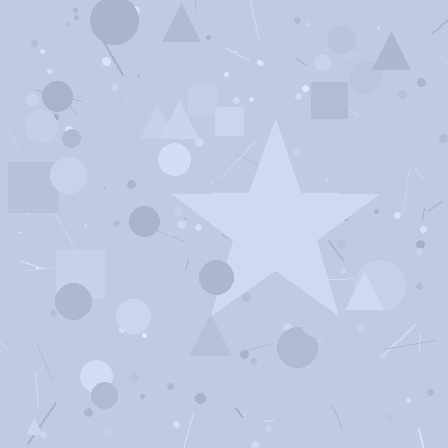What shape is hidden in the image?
A star is hidden in the image.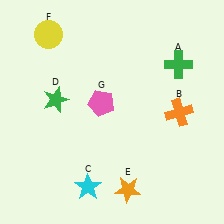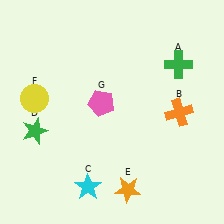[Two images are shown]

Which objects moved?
The objects that moved are: the green star (D), the yellow circle (F).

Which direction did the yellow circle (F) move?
The yellow circle (F) moved down.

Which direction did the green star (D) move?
The green star (D) moved down.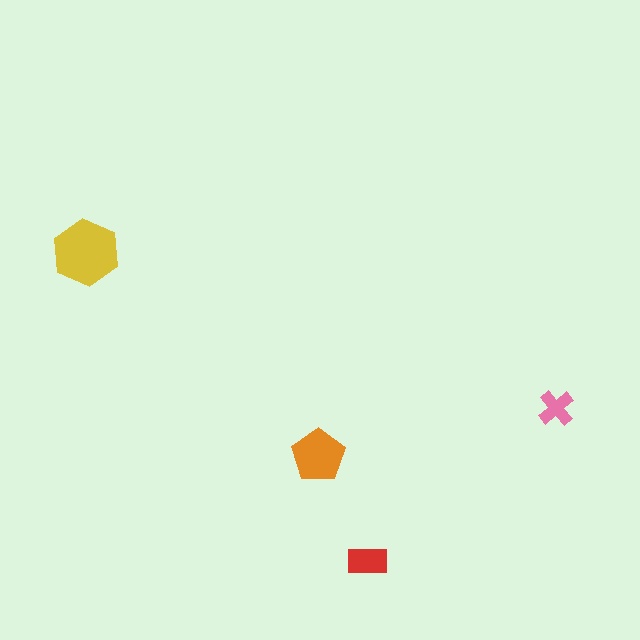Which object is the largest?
The yellow hexagon.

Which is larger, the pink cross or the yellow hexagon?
The yellow hexagon.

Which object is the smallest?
The pink cross.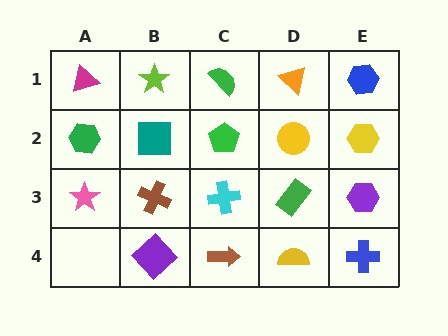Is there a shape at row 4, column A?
No, that cell is empty.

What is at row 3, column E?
A purple hexagon.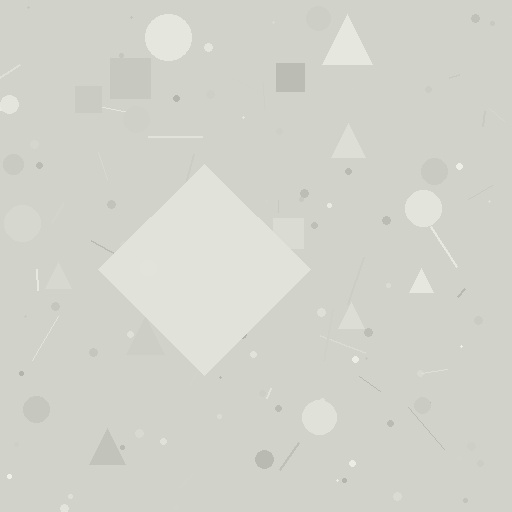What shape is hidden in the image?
A diamond is hidden in the image.